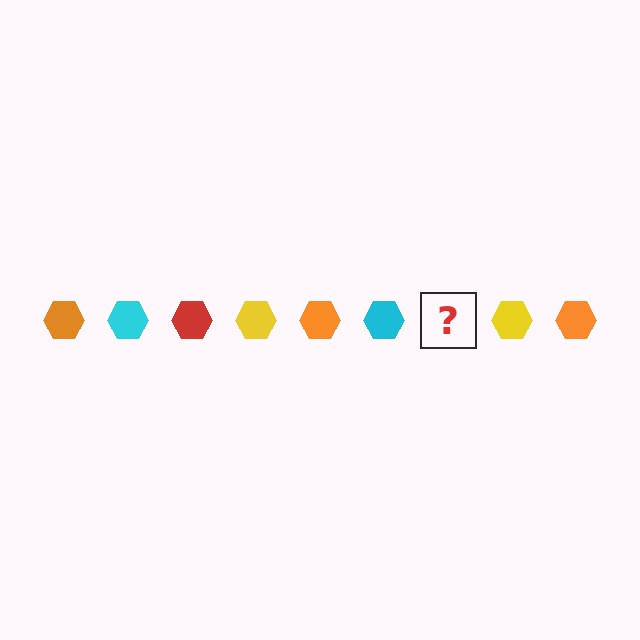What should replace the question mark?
The question mark should be replaced with a red hexagon.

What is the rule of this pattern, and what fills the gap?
The rule is that the pattern cycles through orange, cyan, red, yellow hexagons. The gap should be filled with a red hexagon.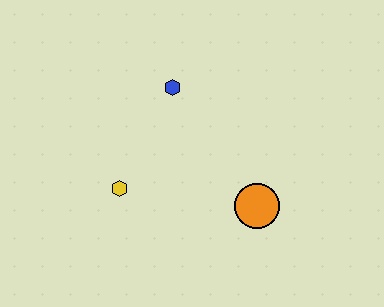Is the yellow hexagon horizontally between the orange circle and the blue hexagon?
No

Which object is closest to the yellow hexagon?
The blue hexagon is closest to the yellow hexagon.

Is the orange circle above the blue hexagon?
No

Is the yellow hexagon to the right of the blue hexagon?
No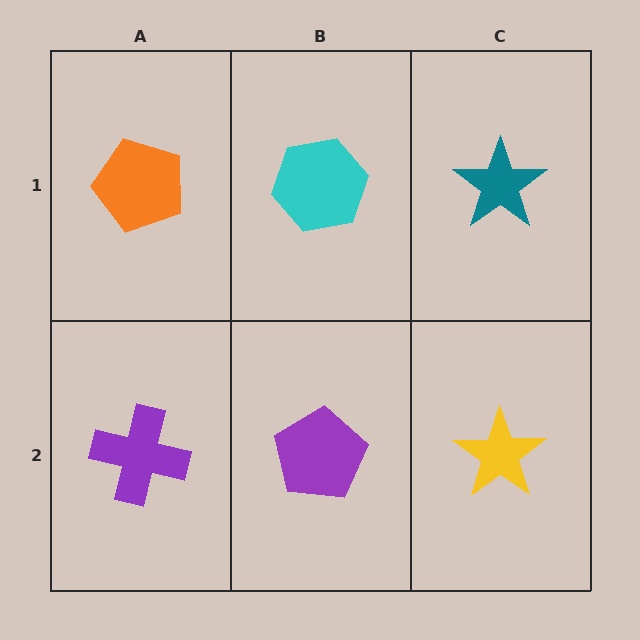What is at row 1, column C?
A teal star.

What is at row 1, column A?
An orange pentagon.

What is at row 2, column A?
A purple cross.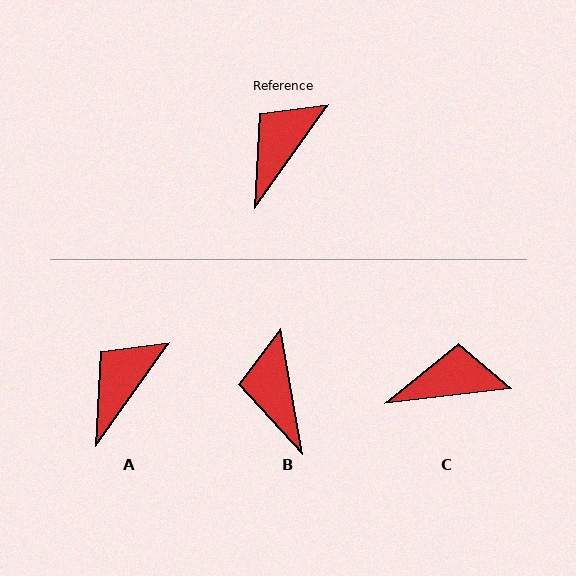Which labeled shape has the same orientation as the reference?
A.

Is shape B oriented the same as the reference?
No, it is off by about 45 degrees.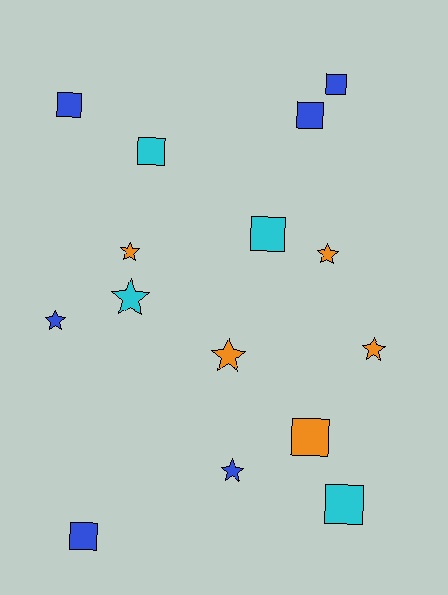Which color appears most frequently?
Blue, with 6 objects.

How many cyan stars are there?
There is 1 cyan star.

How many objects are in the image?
There are 15 objects.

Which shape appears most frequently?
Square, with 8 objects.